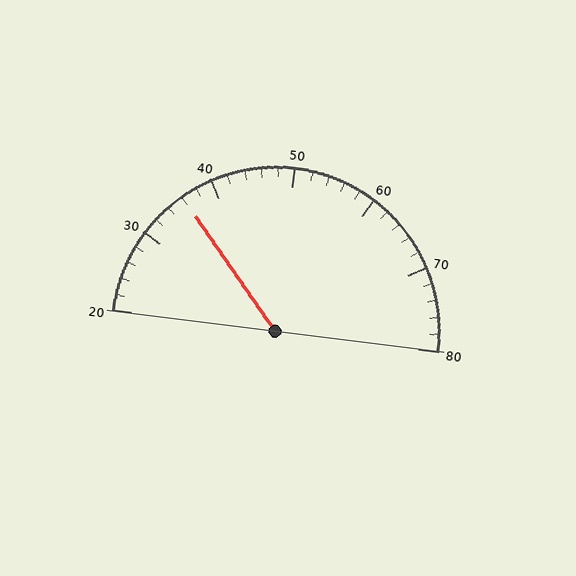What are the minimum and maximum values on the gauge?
The gauge ranges from 20 to 80.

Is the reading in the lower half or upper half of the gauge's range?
The reading is in the lower half of the range (20 to 80).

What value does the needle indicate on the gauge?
The needle indicates approximately 36.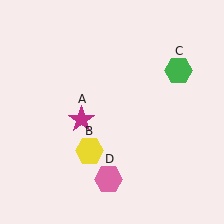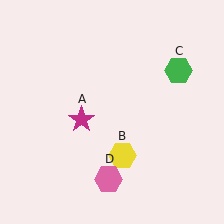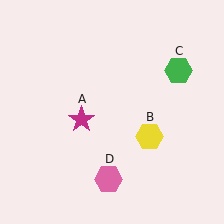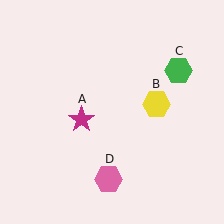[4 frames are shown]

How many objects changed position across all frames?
1 object changed position: yellow hexagon (object B).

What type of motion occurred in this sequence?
The yellow hexagon (object B) rotated counterclockwise around the center of the scene.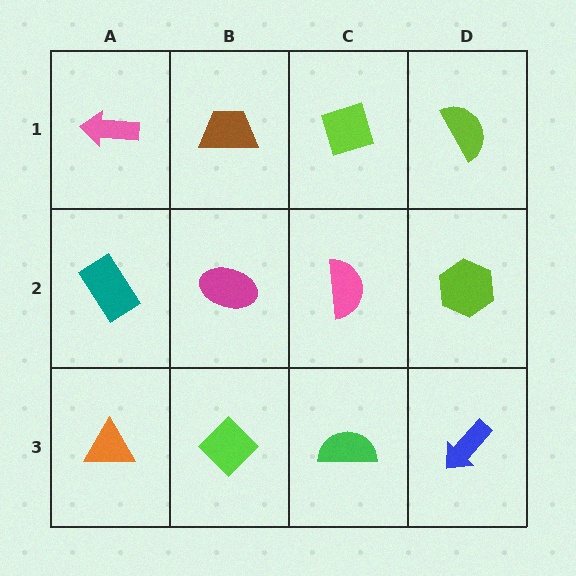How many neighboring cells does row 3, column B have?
3.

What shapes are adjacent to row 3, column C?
A pink semicircle (row 2, column C), a lime diamond (row 3, column B), a blue arrow (row 3, column D).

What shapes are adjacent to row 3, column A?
A teal rectangle (row 2, column A), a lime diamond (row 3, column B).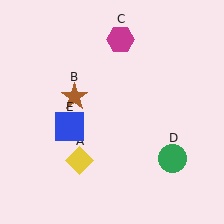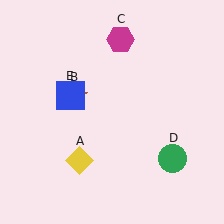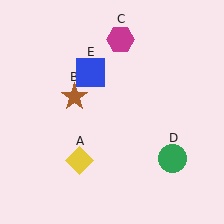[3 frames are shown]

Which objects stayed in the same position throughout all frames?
Yellow diamond (object A) and brown star (object B) and magenta hexagon (object C) and green circle (object D) remained stationary.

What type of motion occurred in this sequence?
The blue square (object E) rotated clockwise around the center of the scene.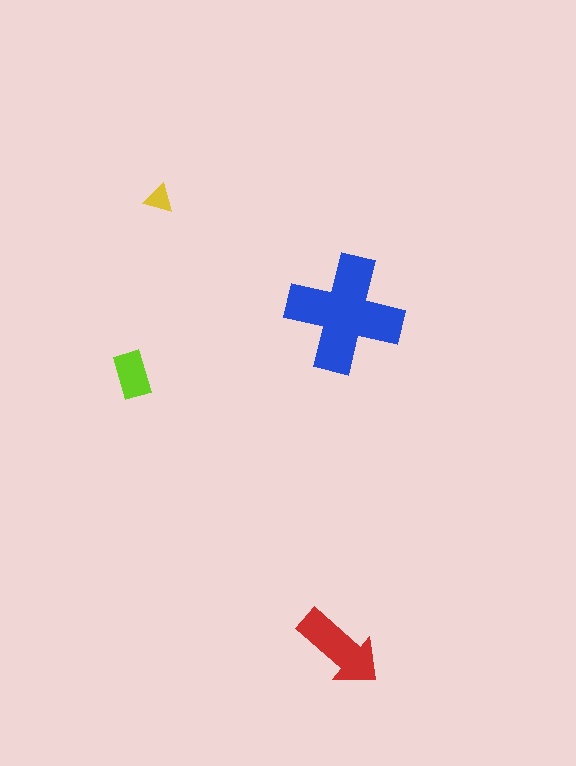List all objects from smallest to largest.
The yellow triangle, the lime rectangle, the red arrow, the blue cross.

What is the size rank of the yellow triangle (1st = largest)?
4th.